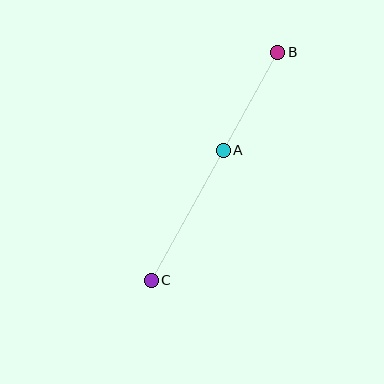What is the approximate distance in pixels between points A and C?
The distance between A and C is approximately 149 pixels.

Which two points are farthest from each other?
Points B and C are farthest from each other.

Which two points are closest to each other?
Points A and B are closest to each other.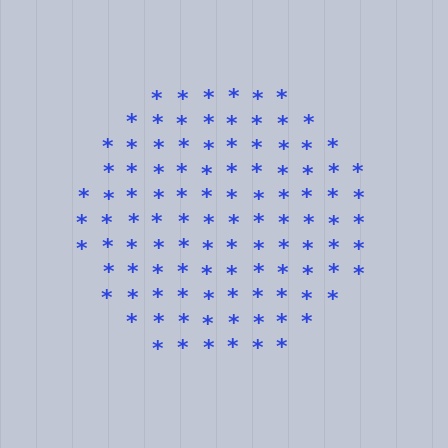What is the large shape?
The large shape is a circle.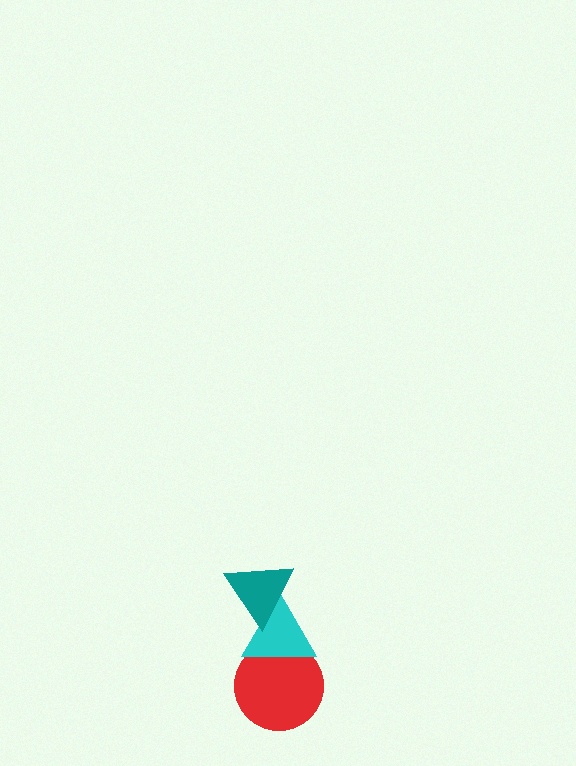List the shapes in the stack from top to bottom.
From top to bottom: the teal triangle, the cyan triangle, the red circle.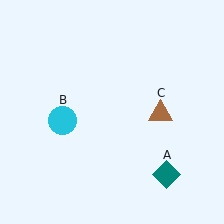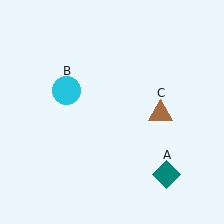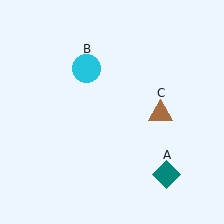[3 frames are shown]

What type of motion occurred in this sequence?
The cyan circle (object B) rotated clockwise around the center of the scene.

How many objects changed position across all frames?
1 object changed position: cyan circle (object B).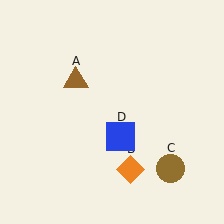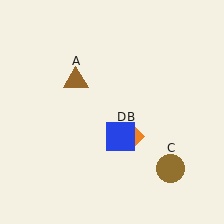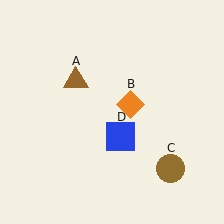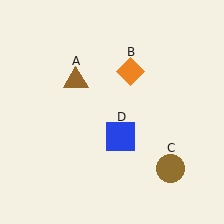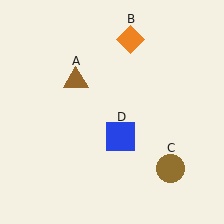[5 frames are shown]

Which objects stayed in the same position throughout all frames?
Brown triangle (object A) and brown circle (object C) and blue square (object D) remained stationary.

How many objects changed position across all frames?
1 object changed position: orange diamond (object B).